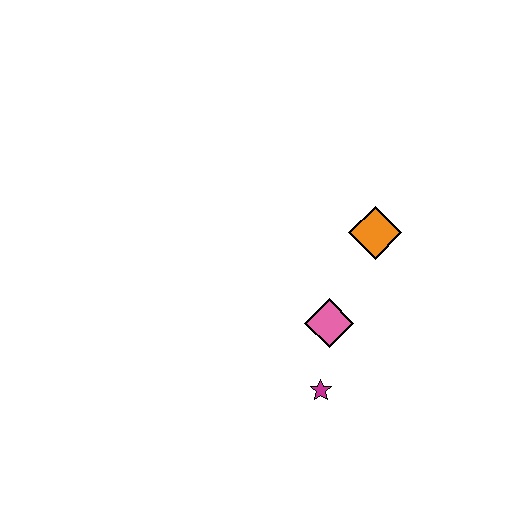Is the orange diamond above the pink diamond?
Yes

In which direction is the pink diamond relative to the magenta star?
The pink diamond is above the magenta star.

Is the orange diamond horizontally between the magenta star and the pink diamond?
No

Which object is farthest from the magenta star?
The orange diamond is farthest from the magenta star.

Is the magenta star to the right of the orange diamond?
No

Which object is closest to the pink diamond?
The magenta star is closest to the pink diamond.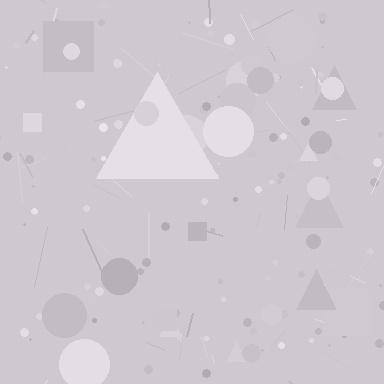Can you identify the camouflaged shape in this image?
The camouflaged shape is a triangle.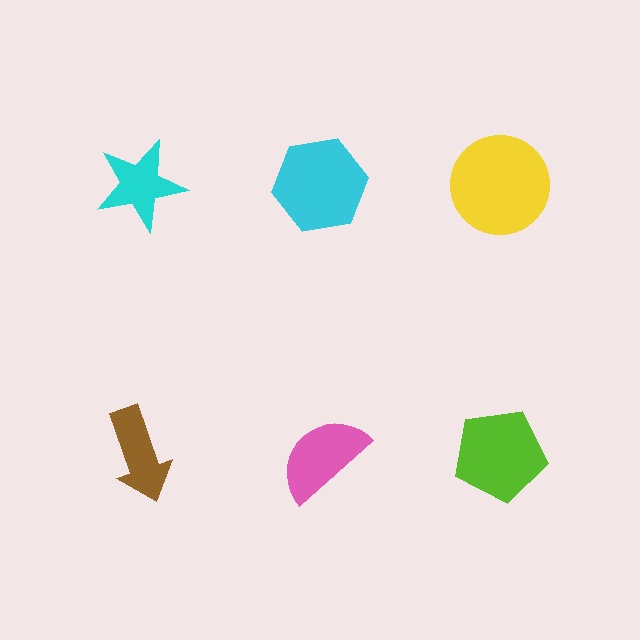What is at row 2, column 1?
A brown arrow.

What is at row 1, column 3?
A yellow circle.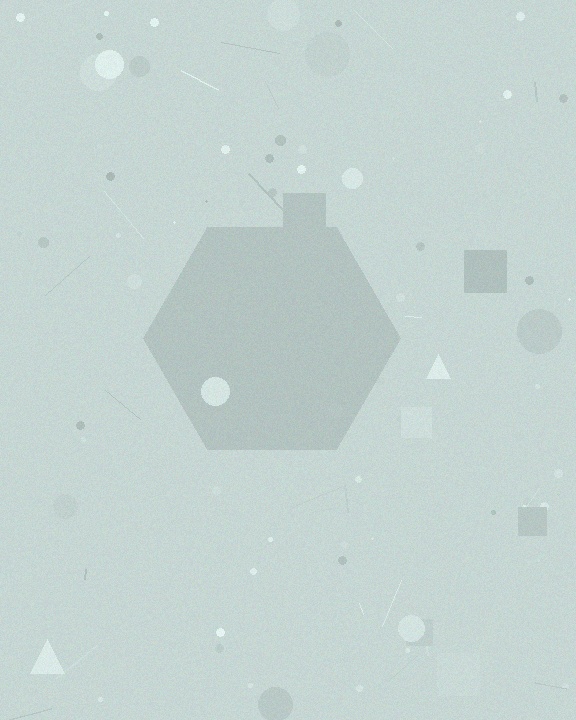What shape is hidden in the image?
A hexagon is hidden in the image.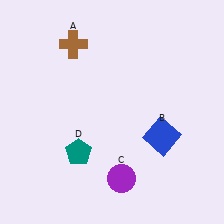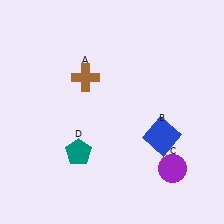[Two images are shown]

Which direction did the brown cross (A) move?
The brown cross (A) moved down.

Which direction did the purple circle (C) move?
The purple circle (C) moved right.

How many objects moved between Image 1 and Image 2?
2 objects moved between the two images.